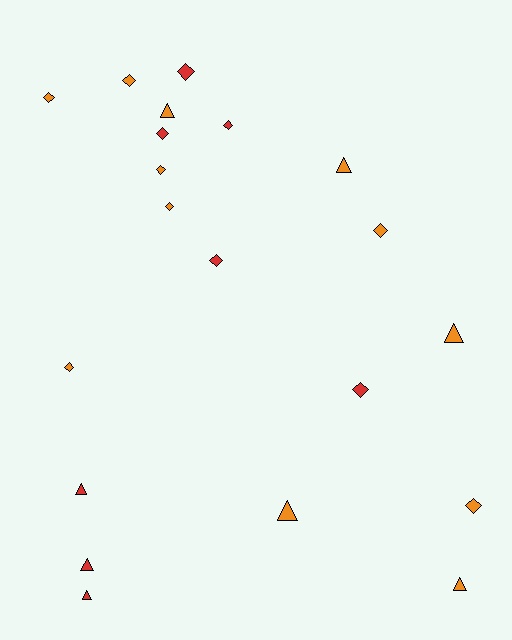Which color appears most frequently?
Orange, with 12 objects.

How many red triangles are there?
There are 3 red triangles.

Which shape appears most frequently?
Diamond, with 12 objects.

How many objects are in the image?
There are 20 objects.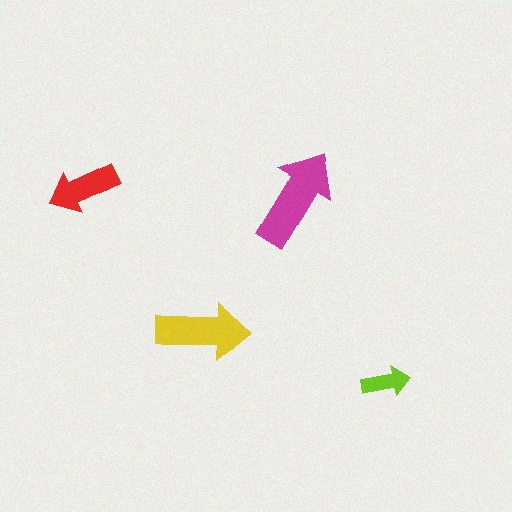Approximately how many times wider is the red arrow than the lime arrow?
About 1.5 times wider.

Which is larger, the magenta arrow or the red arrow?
The magenta one.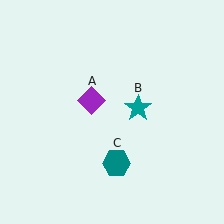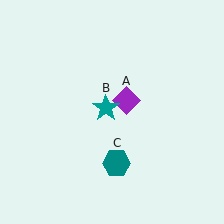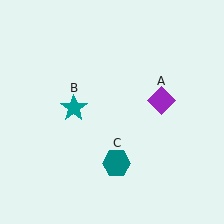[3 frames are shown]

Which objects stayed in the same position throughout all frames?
Teal hexagon (object C) remained stationary.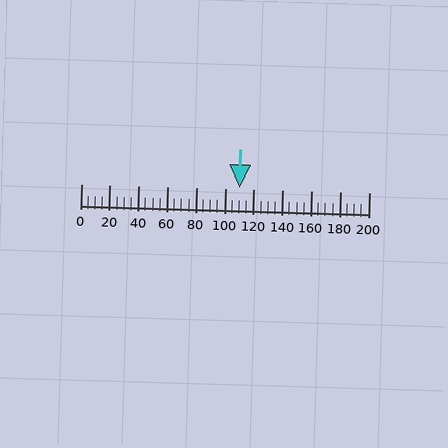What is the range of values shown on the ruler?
The ruler shows values from 0 to 200.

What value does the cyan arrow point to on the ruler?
The cyan arrow points to approximately 110.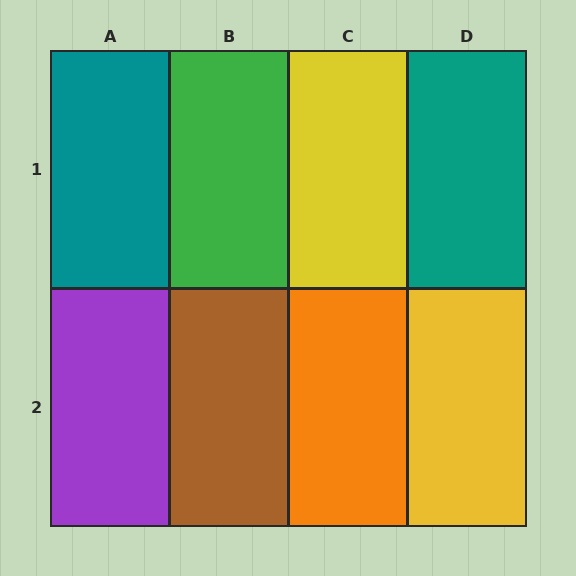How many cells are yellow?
2 cells are yellow.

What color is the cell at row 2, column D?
Yellow.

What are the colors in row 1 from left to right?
Teal, green, yellow, teal.